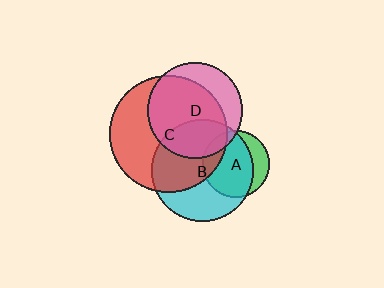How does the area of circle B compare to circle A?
Approximately 2.4 times.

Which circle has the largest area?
Circle C (red).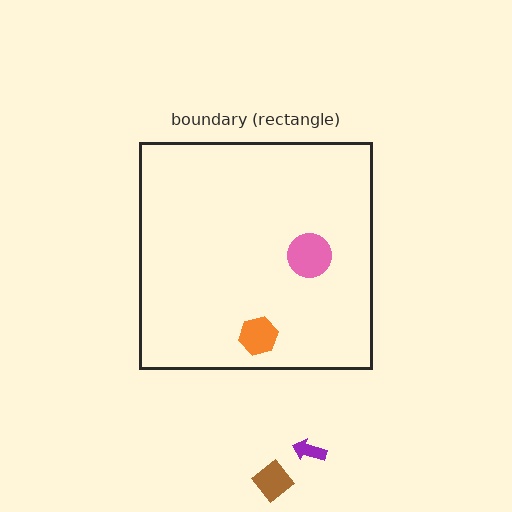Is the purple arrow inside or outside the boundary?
Outside.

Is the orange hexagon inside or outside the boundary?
Inside.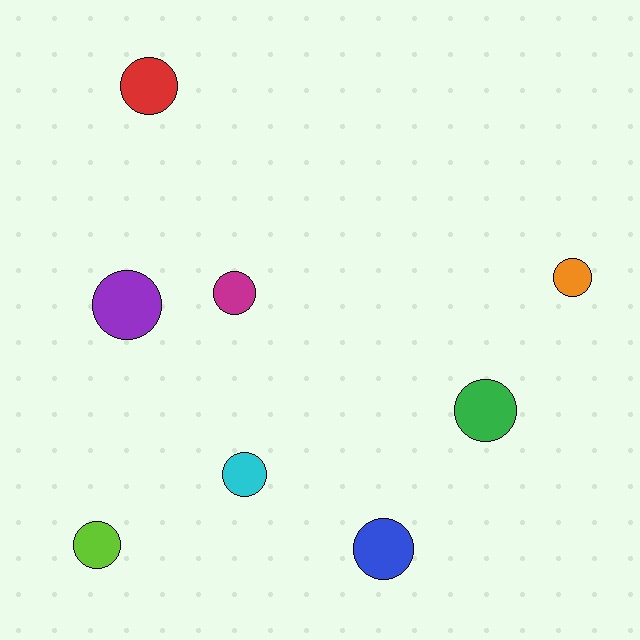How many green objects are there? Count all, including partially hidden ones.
There is 1 green object.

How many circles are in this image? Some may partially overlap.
There are 8 circles.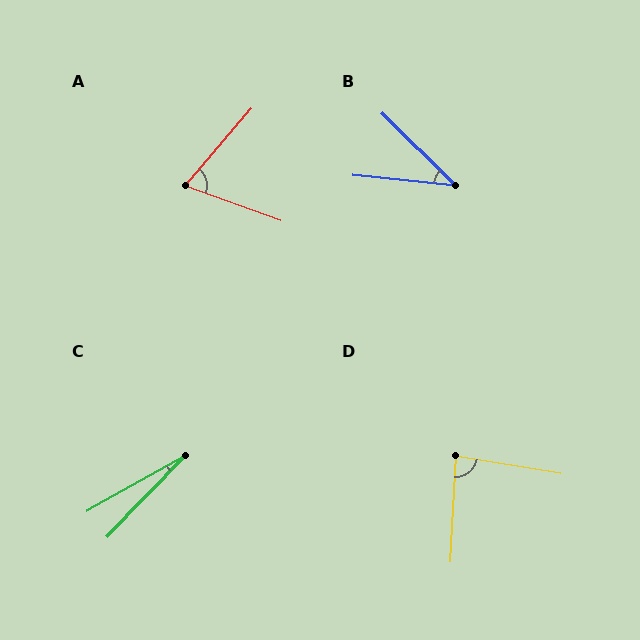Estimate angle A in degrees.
Approximately 69 degrees.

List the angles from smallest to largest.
C (17°), B (39°), A (69°), D (84°).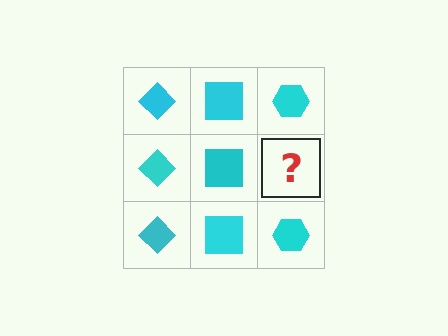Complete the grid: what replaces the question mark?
The question mark should be replaced with a cyan hexagon.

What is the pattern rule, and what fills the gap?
The rule is that each column has a consistent shape. The gap should be filled with a cyan hexagon.